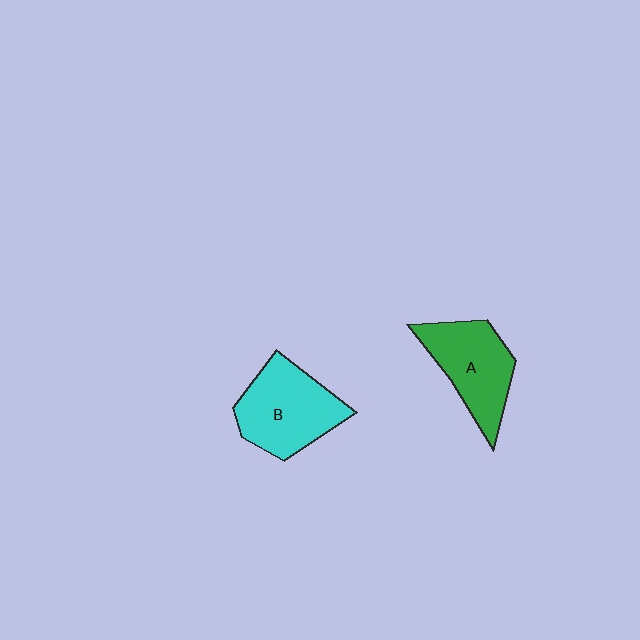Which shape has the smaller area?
Shape A (green).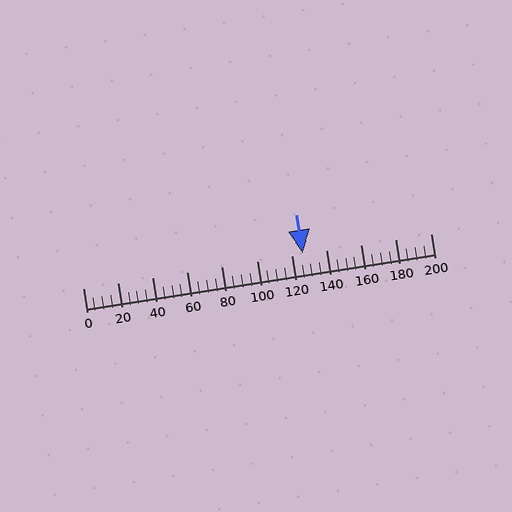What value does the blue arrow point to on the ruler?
The blue arrow points to approximately 127.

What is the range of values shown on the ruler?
The ruler shows values from 0 to 200.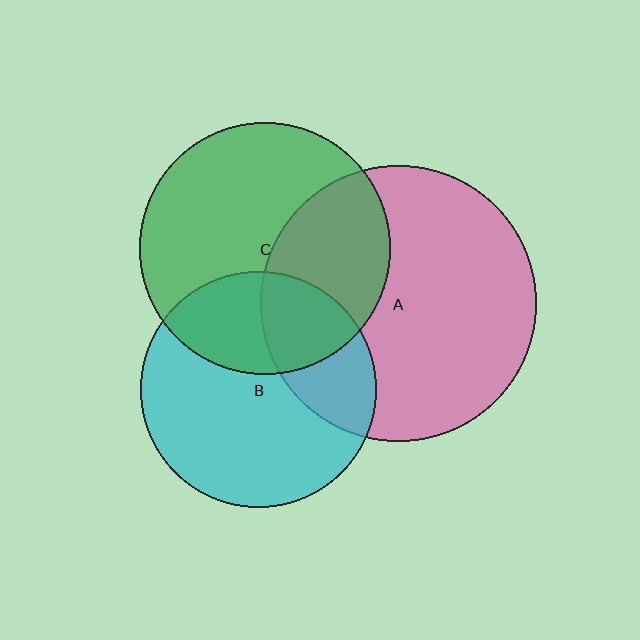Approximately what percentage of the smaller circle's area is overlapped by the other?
Approximately 30%.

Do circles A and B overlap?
Yes.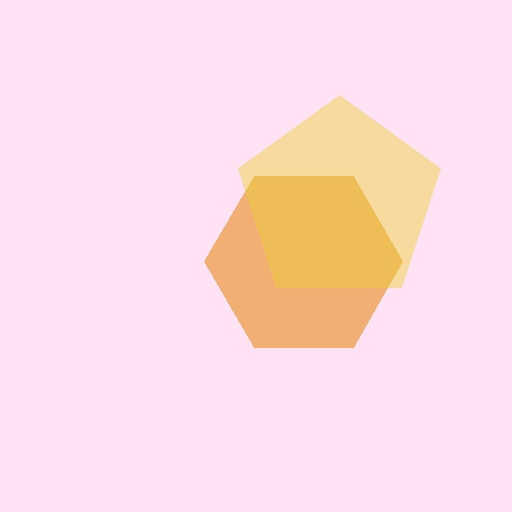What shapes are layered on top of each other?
The layered shapes are: an orange hexagon, a yellow pentagon.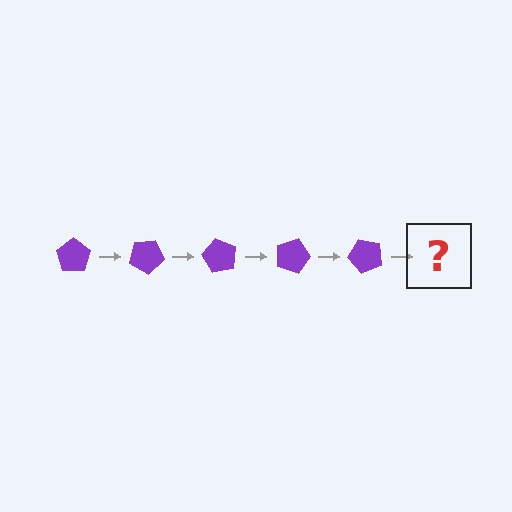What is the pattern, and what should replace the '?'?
The pattern is that the pentagon rotates 30 degrees each step. The '?' should be a purple pentagon rotated 150 degrees.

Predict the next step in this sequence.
The next step is a purple pentagon rotated 150 degrees.